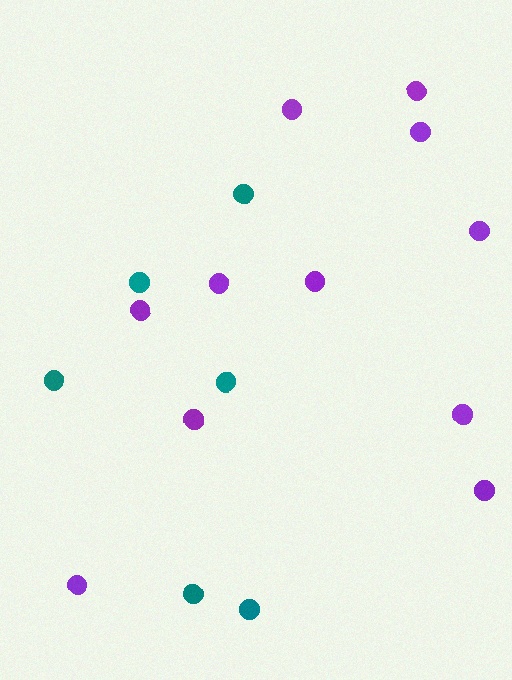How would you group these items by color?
There are 2 groups: one group of purple circles (11) and one group of teal circles (6).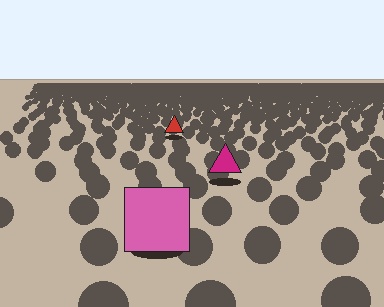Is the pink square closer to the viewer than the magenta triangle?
Yes. The pink square is closer — you can tell from the texture gradient: the ground texture is coarser near it.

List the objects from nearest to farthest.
From nearest to farthest: the pink square, the magenta triangle, the red triangle.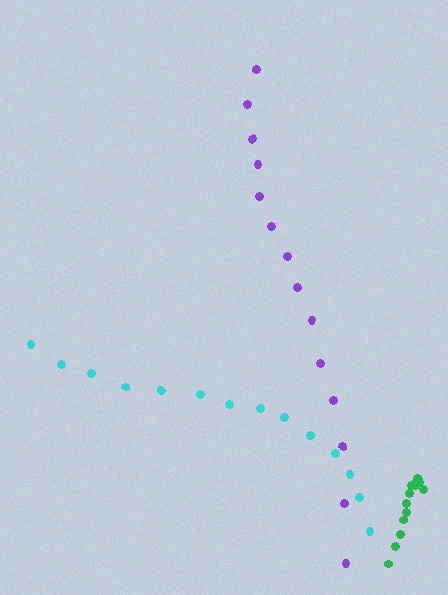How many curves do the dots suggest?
There are 3 distinct paths.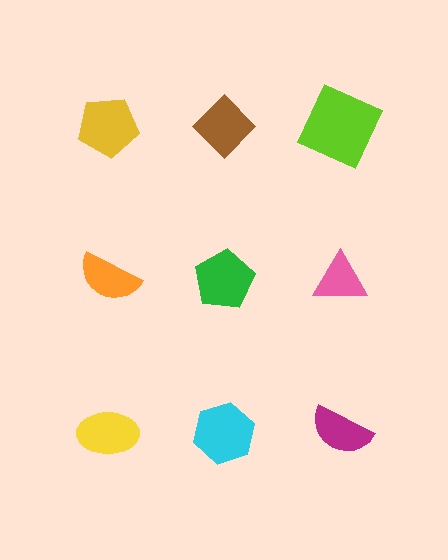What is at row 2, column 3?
A pink triangle.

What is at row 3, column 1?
A yellow ellipse.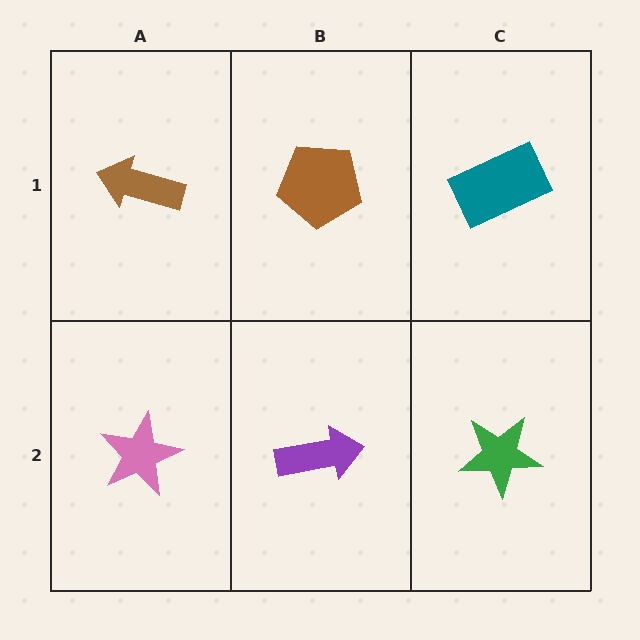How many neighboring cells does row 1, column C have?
2.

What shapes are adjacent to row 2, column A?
A brown arrow (row 1, column A), a purple arrow (row 2, column B).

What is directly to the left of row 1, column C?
A brown pentagon.